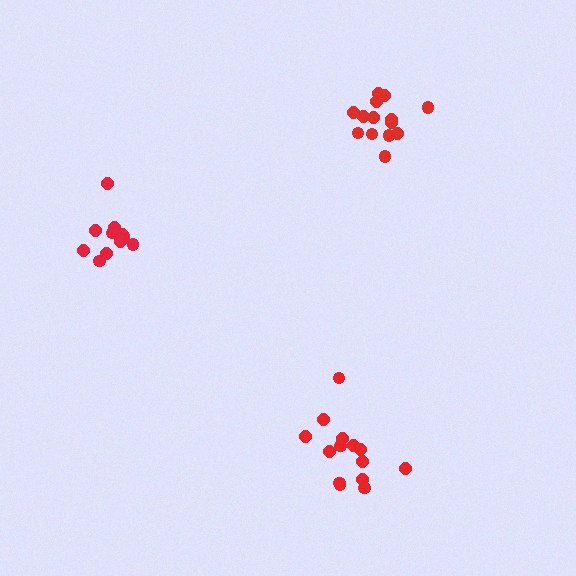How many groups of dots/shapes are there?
There are 3 groups.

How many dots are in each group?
Group 1: 14 dots, Group 2: 14 dots, Group 3: 11 dots (39 total).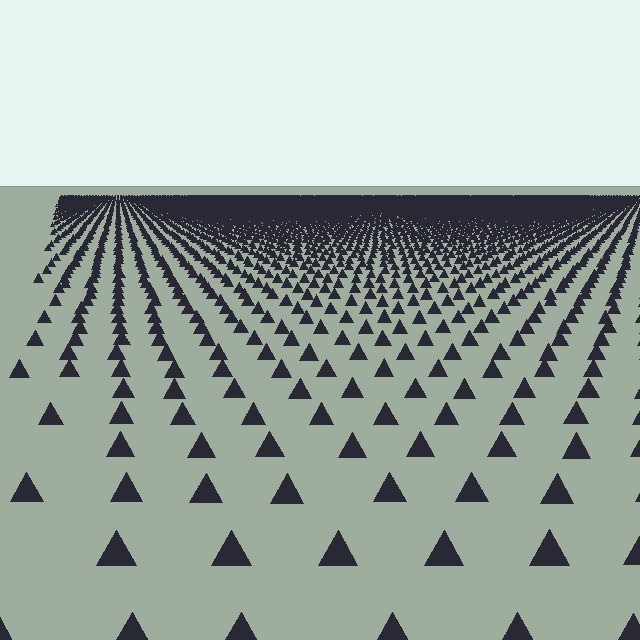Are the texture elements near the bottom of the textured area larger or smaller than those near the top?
Larger. Near the bottom, elements are closer to the viewer and appear at a bigger on-screen size.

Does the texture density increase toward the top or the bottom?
Density increases toward the top.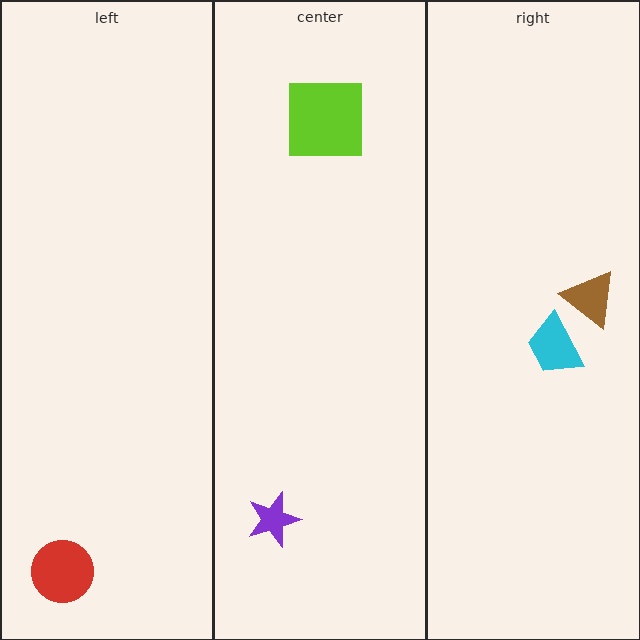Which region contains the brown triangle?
The right region.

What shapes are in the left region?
The red circle.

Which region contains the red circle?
The left region.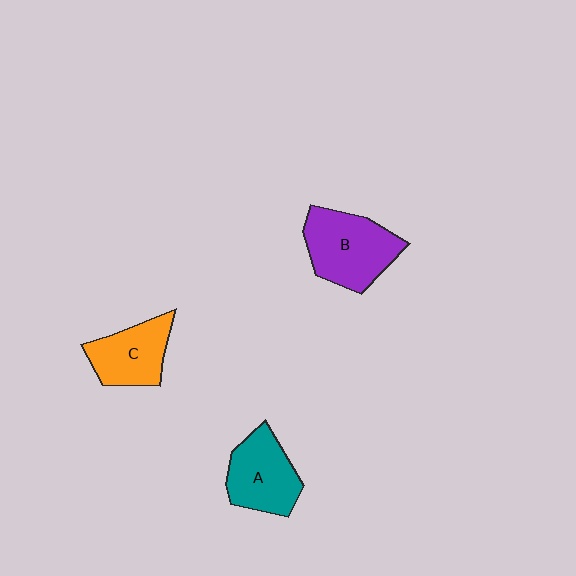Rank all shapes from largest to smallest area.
From largest to smallest: B (purple), A (teal), C (orange).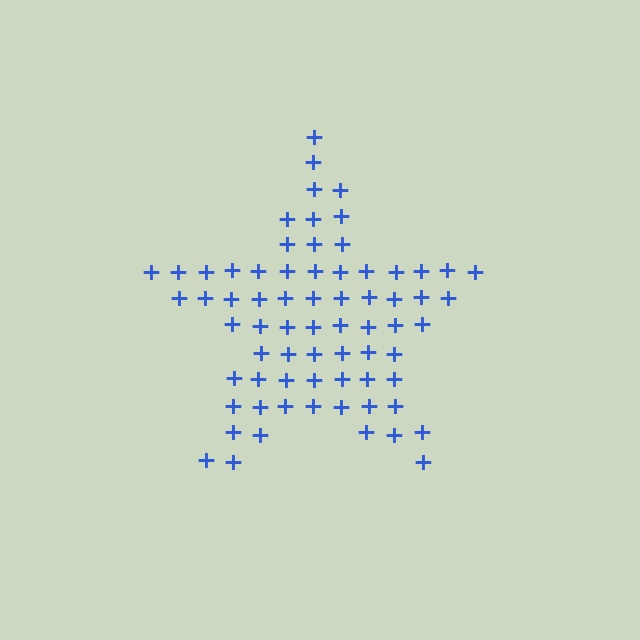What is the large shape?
The large shape is a star.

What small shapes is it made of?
It is made of small plus signs.